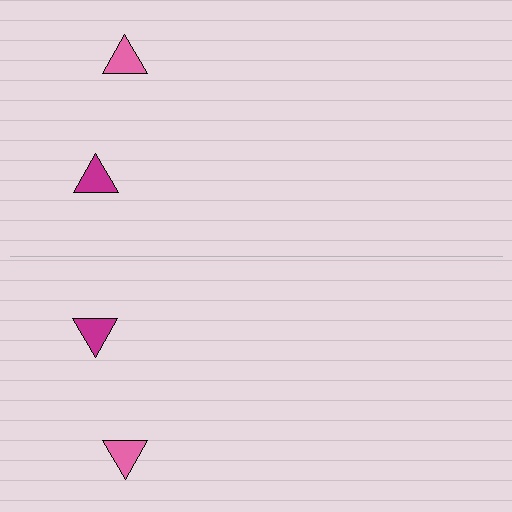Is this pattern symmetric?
Yes, this pattern has bilateral (reflection) symmetry.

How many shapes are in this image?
There are 4 shapes in this image.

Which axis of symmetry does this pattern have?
The pattern has a horizontal axis of symmetry running through the center of the image.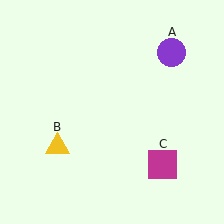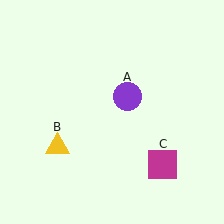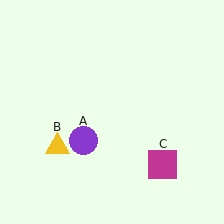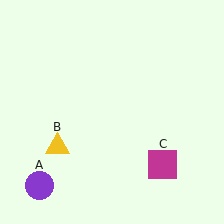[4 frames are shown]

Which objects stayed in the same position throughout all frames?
Yellow triangle (object B) and magenta square (object C) remained stationary.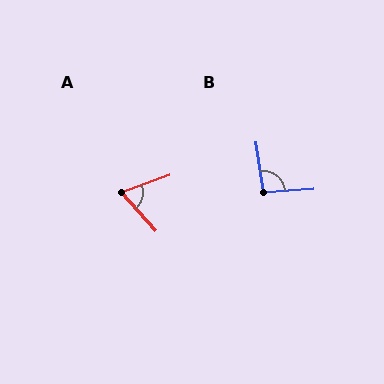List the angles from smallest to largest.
A (68°), B (94°).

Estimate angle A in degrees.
Approximately 68 degrees.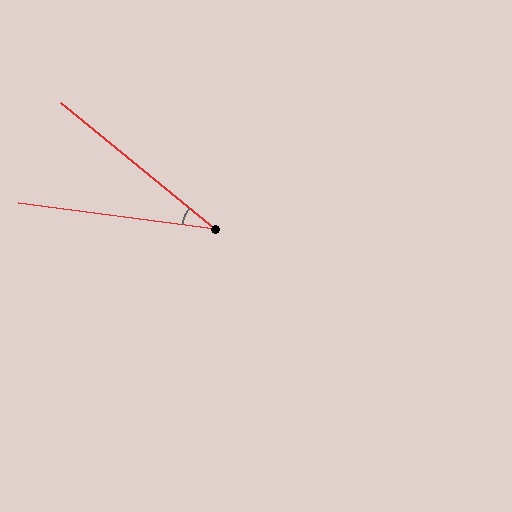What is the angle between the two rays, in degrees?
Approximately 32 degrees.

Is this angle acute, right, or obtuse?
It is acute.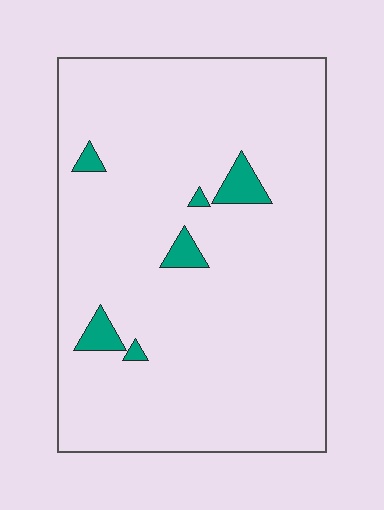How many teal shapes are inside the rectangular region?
6.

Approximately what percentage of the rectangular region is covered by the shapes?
Approximately 5%.